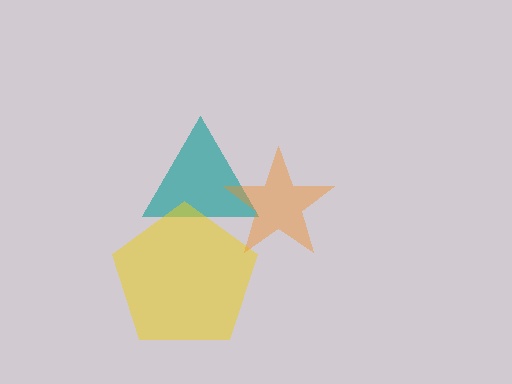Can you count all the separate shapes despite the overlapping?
Yes, there are 3 separate shapes.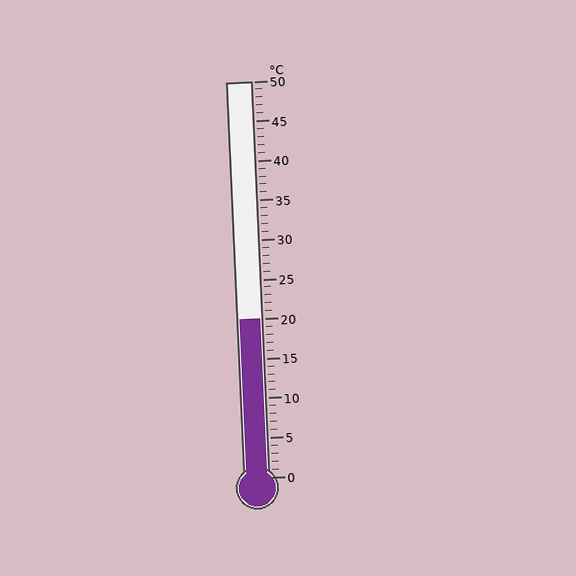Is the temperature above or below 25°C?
The temperature is below 25°C.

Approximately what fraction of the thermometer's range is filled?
The thermometer is filled to approximately 40% of its range.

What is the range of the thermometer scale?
The thermometer scale ranges from 0°C to 50°C.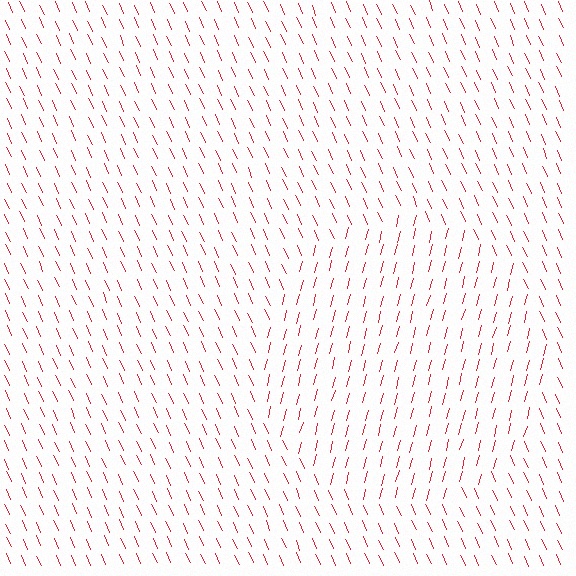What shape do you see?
I see a circle.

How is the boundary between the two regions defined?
The boundary is defined purely by a change in line orientation (approximately 39 degrees difference). All lines are the same color and thickness.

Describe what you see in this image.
The image is filled with small red line segments. A circle region in the image has lines oriented differently from the surrounding lines, creating a visible texture boundary.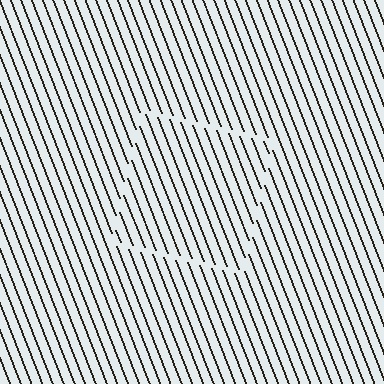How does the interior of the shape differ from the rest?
The interior of the shape contains the same grating, shifted by half a period — the contour is defined by the phase discontinuity where line-ends from the inner and outer gratings abut.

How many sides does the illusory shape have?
4 sides — the line-ends trace a square.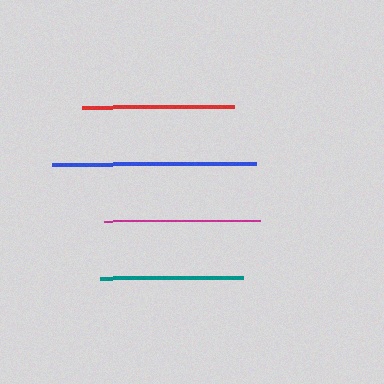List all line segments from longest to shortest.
From longest to shortest: blue, magenta, red, teal.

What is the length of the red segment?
The red segment is approximately 152 pixels long.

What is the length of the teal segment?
The teal segment is approximately 143 pixels long.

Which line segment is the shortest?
The teal line is the shortest at approximately 143 pixels.